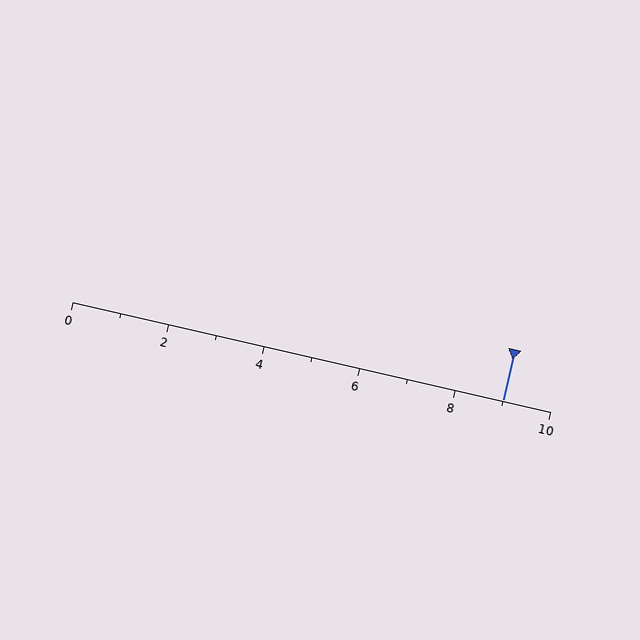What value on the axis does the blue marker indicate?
The marker indicates approximately 9.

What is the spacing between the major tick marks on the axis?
The major ticks are spaced 2 apart.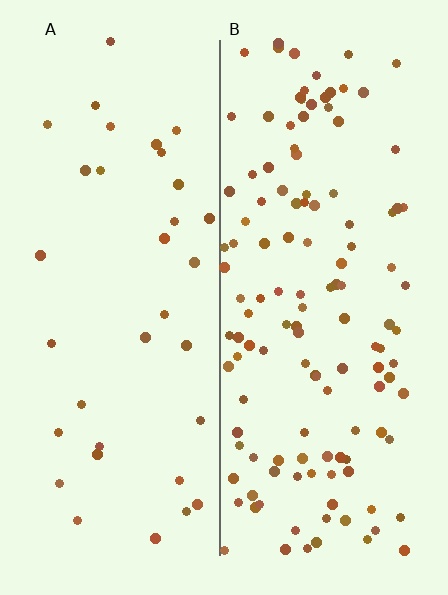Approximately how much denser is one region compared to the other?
Approximately 3.8× — region B over region A.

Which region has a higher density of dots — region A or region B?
B (the right).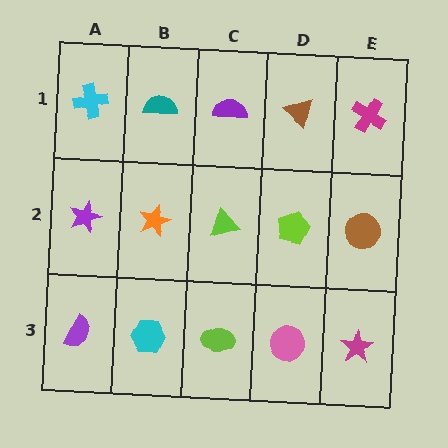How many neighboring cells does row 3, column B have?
3.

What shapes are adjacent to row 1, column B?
An orange star (row 2, column B), a cyan cross (row 1, column A), a purple semicircle (row 1, column C).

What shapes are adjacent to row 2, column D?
A brown triangle (row 1, column D), a pink circle (row 3, column D), a lime triangle (row 2, column C), a brown circle (row 2, column E).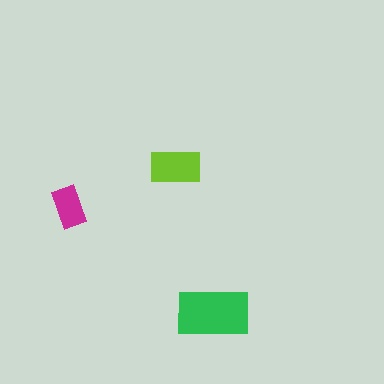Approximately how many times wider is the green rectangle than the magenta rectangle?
About 1.5 times wider.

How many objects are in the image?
There are 3 objects in the image.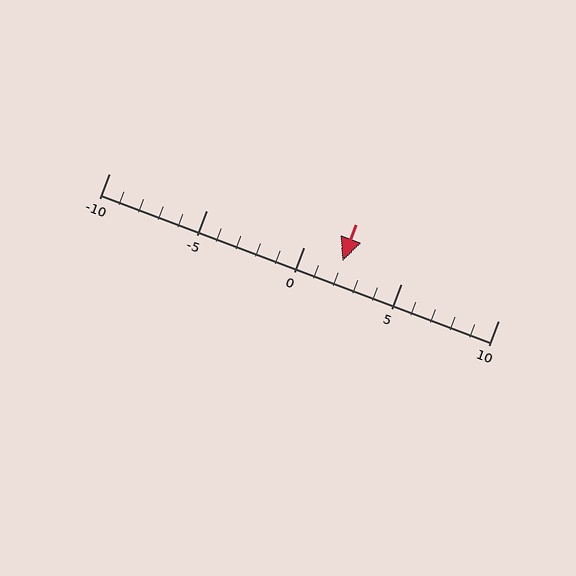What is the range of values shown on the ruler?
The ruler shows values from -10 to 10.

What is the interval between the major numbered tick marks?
The major tick marks are spaced 5 units apart.